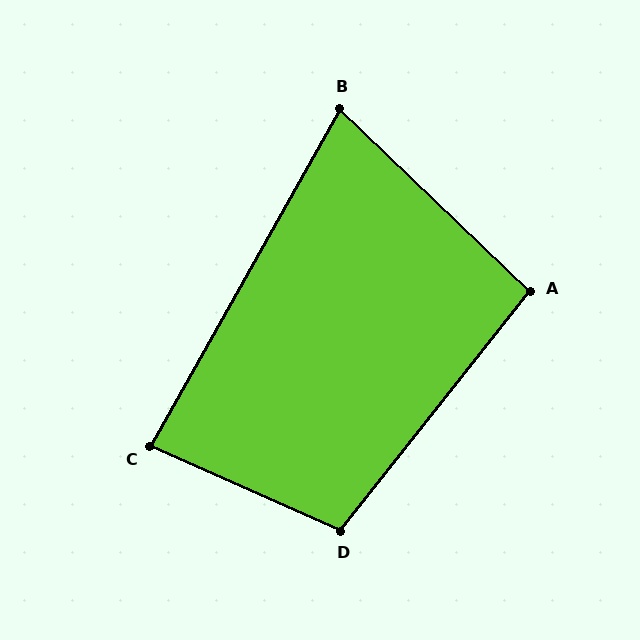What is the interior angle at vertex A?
Approximately 95 degrees (obtuse).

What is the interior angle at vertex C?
Approximately 85 degrees (acute).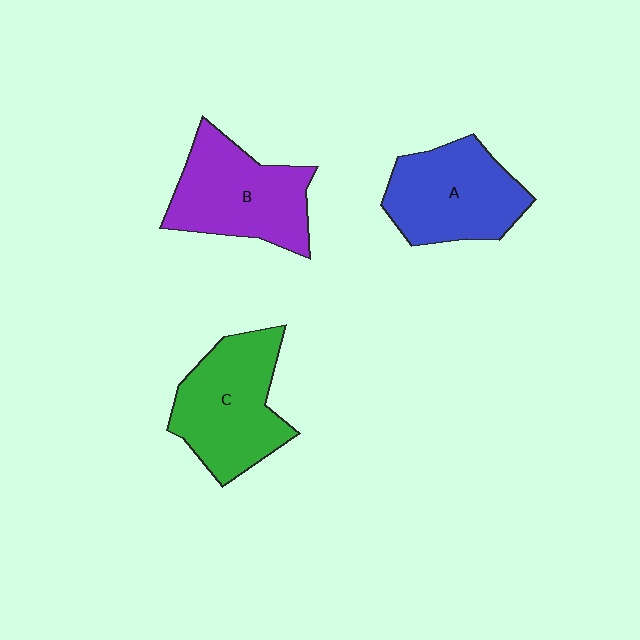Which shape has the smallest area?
Shape A (blue).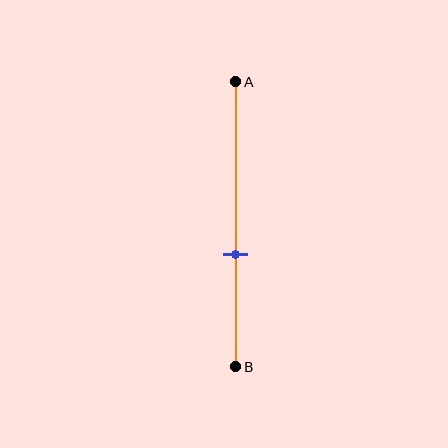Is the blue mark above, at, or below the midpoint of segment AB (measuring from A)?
The blue mark is below the midpoint of segment AB.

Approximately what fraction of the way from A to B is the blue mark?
The blue mark is approximately 60% of the way from A to B.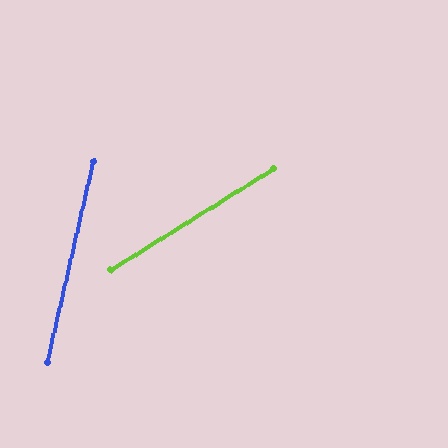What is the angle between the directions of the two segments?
Approximately 45 degrees.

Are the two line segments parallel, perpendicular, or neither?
Neither parallel nor perpendicular — they differ by about 45°.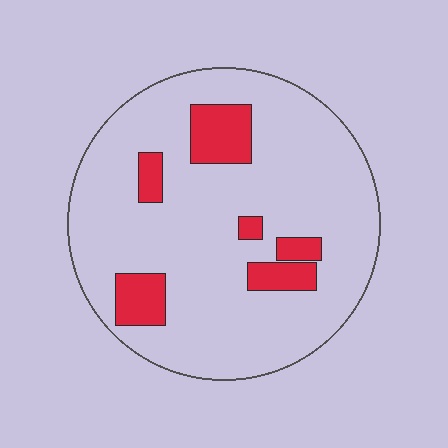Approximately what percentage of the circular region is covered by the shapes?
Approximately 15%.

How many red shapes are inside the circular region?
6.